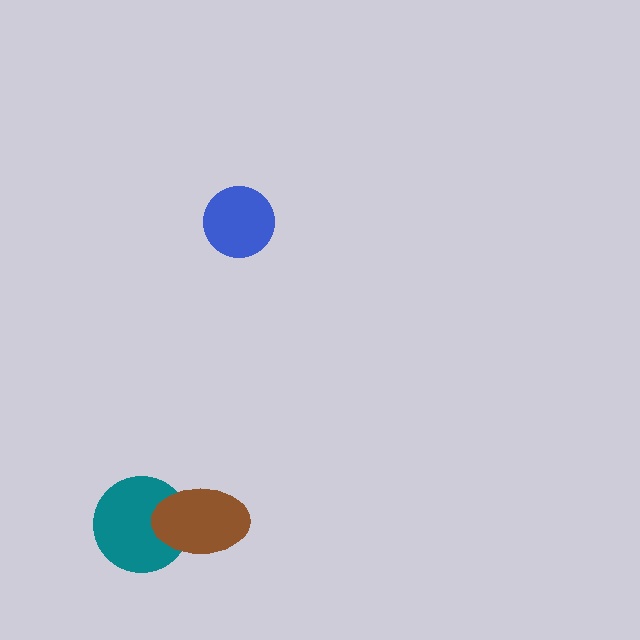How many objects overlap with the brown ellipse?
1 object overlaps with the brown ellipse.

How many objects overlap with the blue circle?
0 objects overlap with the blue circle.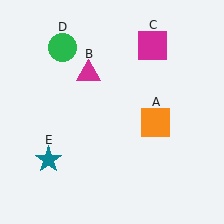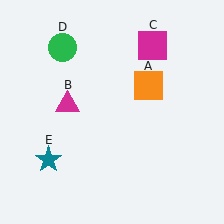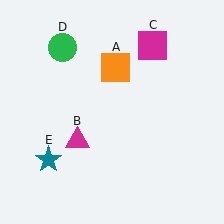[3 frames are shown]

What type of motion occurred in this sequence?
The orange square (object A), magenta triangle (object B) rotated counterclockwise around the center of the scene.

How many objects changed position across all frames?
2 objects changed position: orange square (object A), magenta triangle (object B).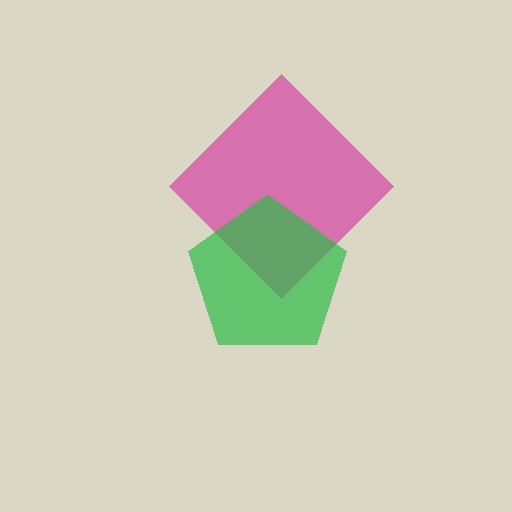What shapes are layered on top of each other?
The layered shapes are: a magenta diamond, a green pentagon.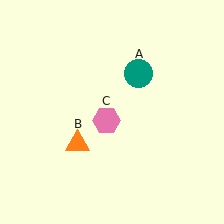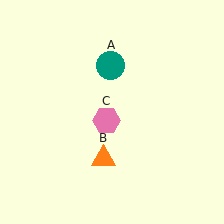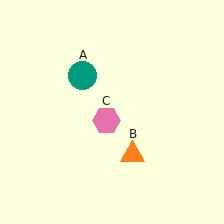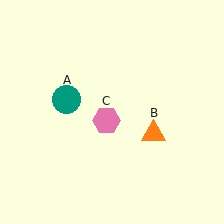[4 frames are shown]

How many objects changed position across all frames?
2 objects changed position: teal circle (object A), orange triangle (object B).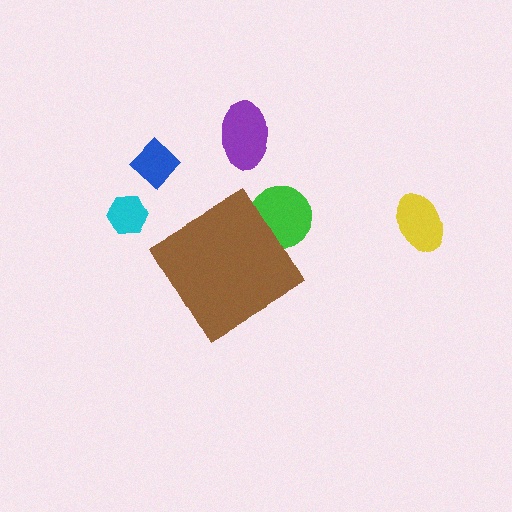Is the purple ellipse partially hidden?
No, the purple ellipse is fully visible.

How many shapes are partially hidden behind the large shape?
1 shape is partially hidden.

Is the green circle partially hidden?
Yes, the green circle is partially hidden behind the brown diamond.